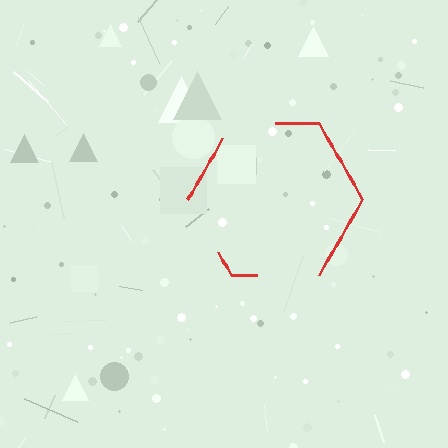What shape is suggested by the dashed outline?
The dashed outline suggests a hexagon.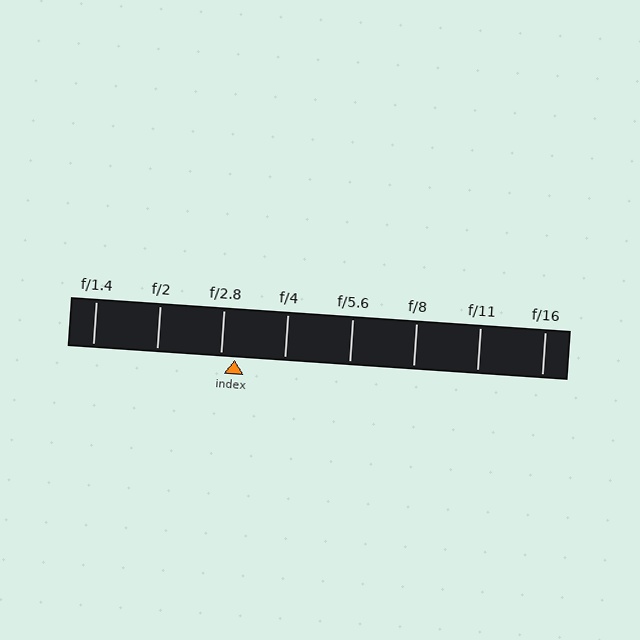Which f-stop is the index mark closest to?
The index mark is closest to f/2.8.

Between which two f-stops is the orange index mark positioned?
The index mark is between f/2.8 and f/4.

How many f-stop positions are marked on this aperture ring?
There are 8 f-stop positions marked.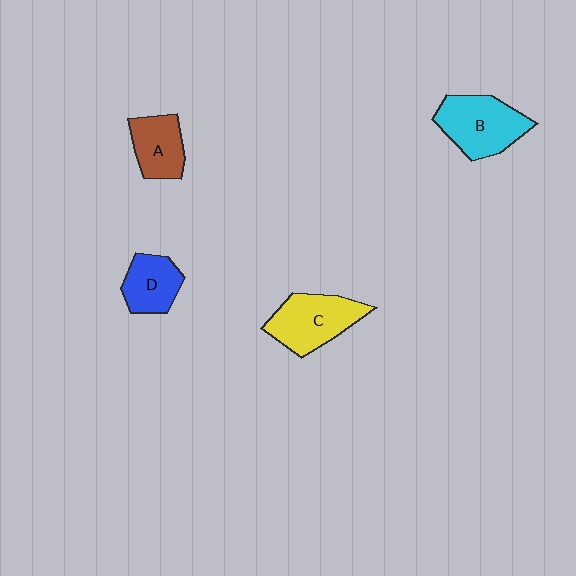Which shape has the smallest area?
Shape D (blue).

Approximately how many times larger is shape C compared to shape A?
Approximately 1.4 times.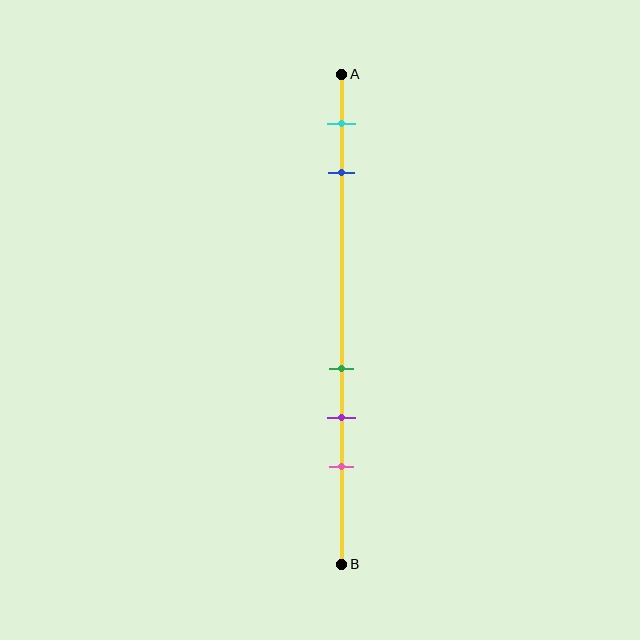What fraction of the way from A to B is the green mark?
The green mark is approximately 60% (0.6) of the way from A to B.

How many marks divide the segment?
There are 5 marks dividing the segment.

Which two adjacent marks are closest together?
The green and purple marks are the closest adjacent pair.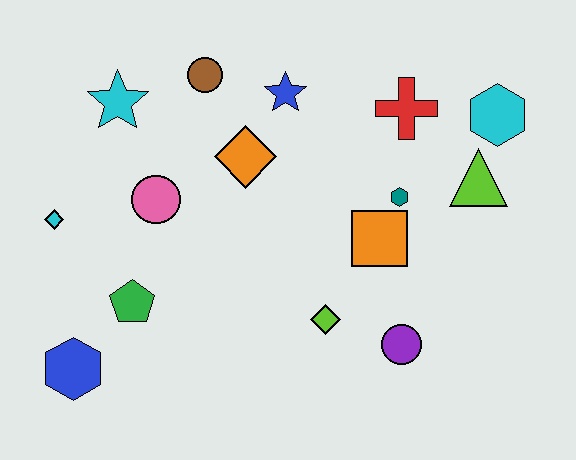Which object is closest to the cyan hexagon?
The lime triangle is closest to the cyan hexagon.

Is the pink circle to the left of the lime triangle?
Yes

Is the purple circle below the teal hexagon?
Yes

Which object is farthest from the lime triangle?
The blue hexagon is farthest from the lime triangle.